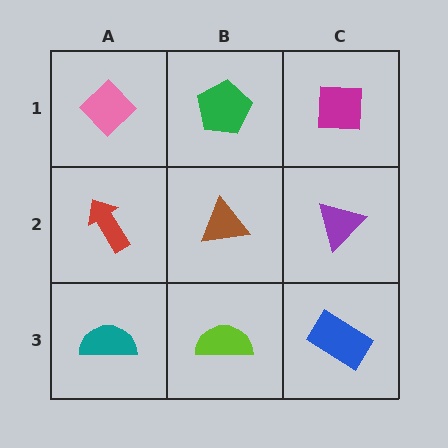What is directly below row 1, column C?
A purple triangle.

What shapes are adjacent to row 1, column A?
A red arrow (row 2, column A), a green pentagon (row 1, column B).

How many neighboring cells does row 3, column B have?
3.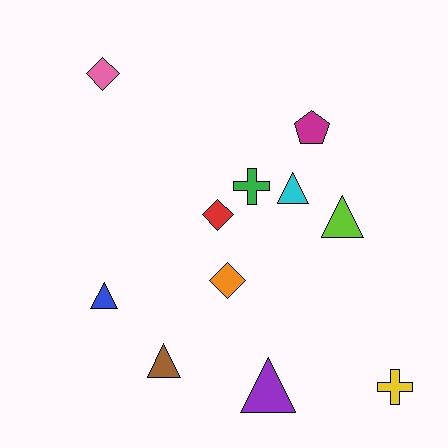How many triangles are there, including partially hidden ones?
There are 5 triangles.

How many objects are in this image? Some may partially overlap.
There are 11 objects.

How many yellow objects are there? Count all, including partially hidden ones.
There is 1 yellow object.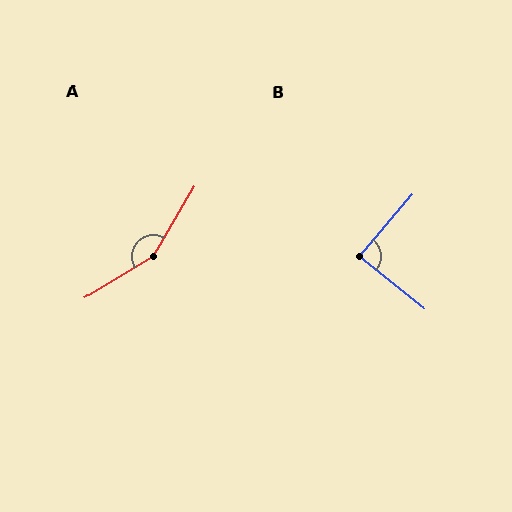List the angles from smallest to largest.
B (88°), A (152°).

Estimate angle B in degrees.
Approximately 88 degrees.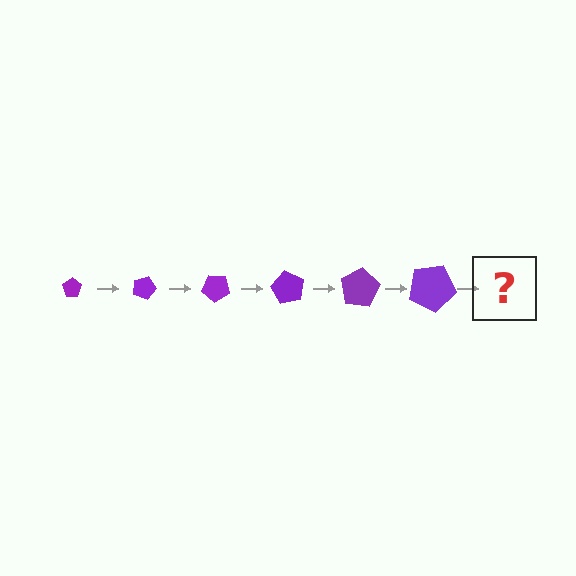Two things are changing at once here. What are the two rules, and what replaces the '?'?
The two rules are that the pentagon grows larger each step and it rotates 20 degrees each step. The '?' should be a pentagon, larger than the previous one and rotated 120 degrees from the start.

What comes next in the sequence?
The next element should be a pentagon, larger than the previous one and rotated 120 degrees from the start.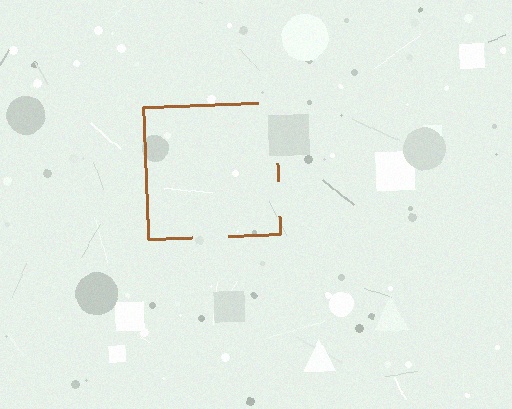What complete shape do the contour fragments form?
The contour fragments form a square.